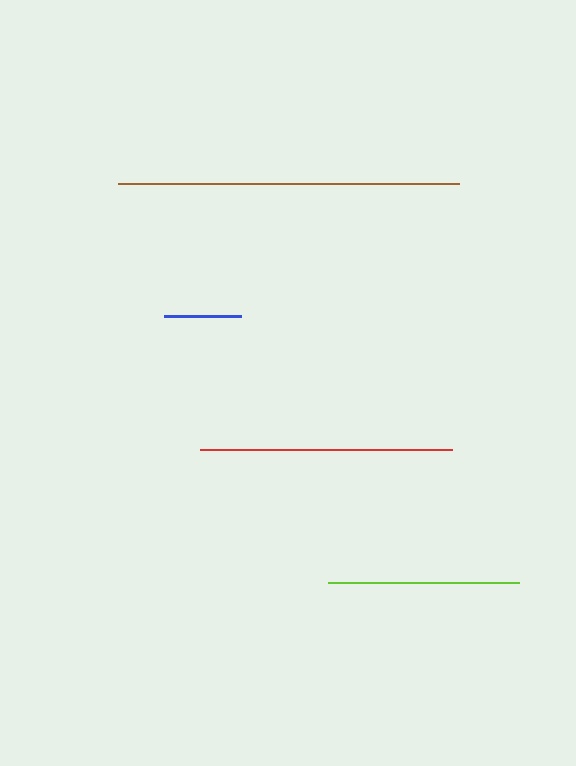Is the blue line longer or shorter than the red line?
The red line is longer than the blue line.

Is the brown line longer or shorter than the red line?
The brown line is longer than the red line.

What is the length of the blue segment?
The blue segment is approximately 77 pixels long.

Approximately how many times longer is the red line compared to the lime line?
The red line is approximately 1.3 times the length of the lime line.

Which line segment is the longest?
The brown line is the longest at approximately 341 pixels.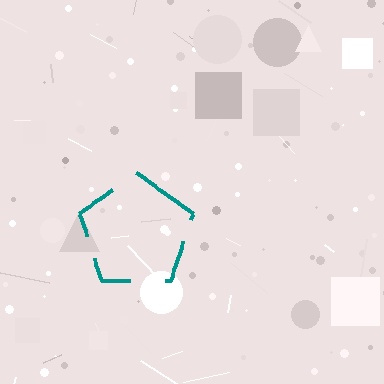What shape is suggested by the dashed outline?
The dashed outline suggests a pentagon.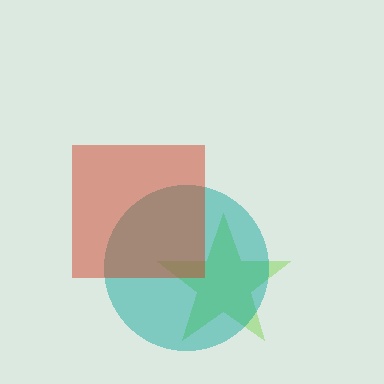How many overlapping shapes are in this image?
There are 3 overlapping shapes in the image.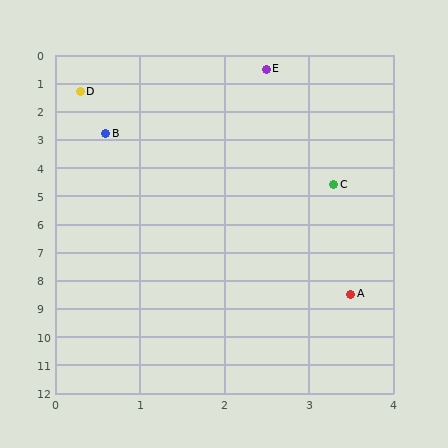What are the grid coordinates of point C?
Point C is at approximately (3.3, 4.6).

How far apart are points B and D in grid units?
Points B and D are about 1.5 grid units apart.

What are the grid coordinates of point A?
Point A is at approximately (3.5, 8.5).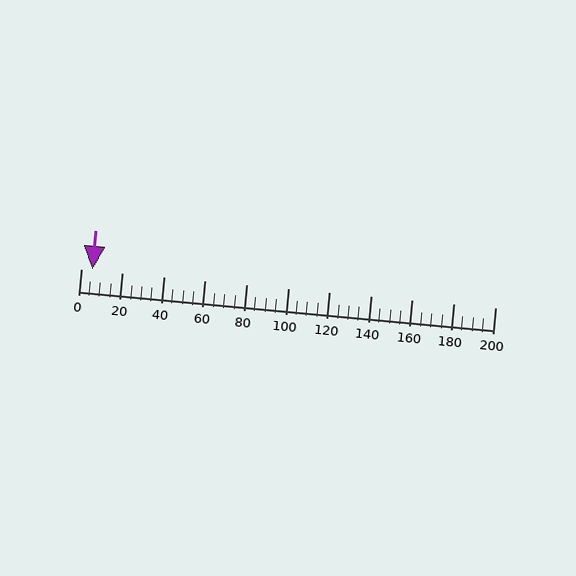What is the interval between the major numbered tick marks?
The major tick marks are spaced 20 units apart.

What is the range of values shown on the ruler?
The ruler shows values from 0 to 200.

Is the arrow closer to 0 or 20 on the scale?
The arrow is closer to 0.